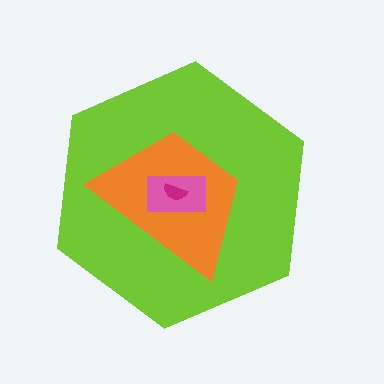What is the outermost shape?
The lime hexagon.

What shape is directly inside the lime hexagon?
The orange trapezoid.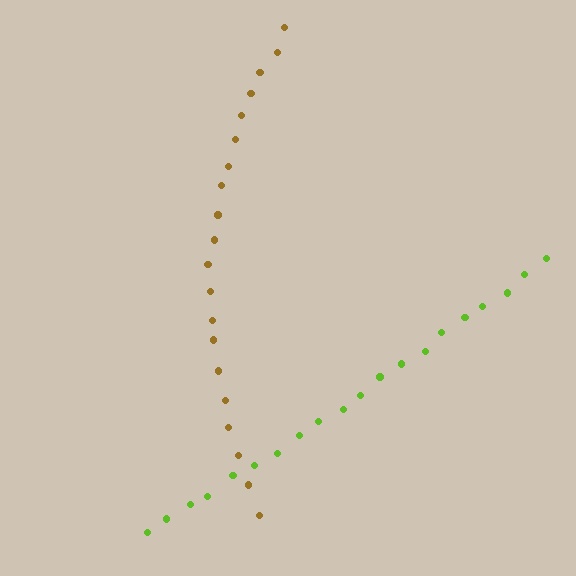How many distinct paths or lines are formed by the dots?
There are 2 distinct paths.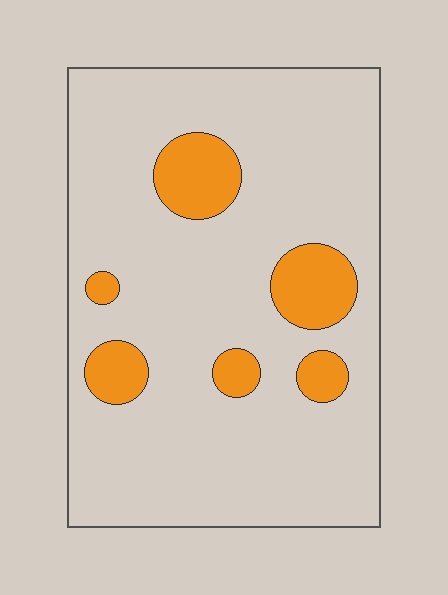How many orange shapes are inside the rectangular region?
6.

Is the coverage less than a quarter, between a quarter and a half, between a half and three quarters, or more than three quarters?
Less than a quarter.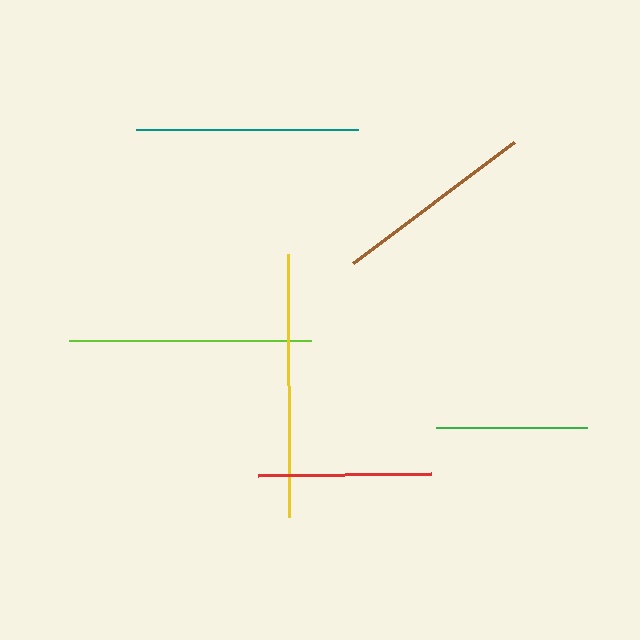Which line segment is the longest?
The yellow line is the longest at approximately 263 pixels.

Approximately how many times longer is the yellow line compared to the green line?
The yellow line is approximately 1.7 times the length of the green line.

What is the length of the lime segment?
The lime segment is approximately 242 pixels long.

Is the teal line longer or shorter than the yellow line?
The yellow line is longer than the teal line.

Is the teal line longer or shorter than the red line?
The teal line is longer than the red line.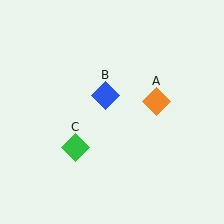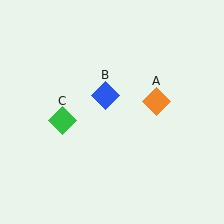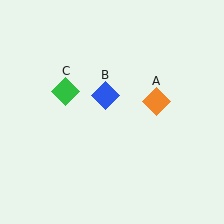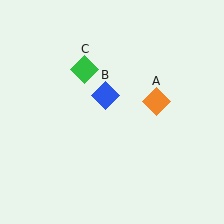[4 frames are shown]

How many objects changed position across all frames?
1 object changed position: green diamond (object C).